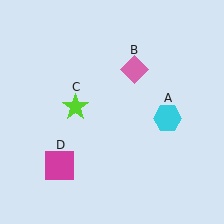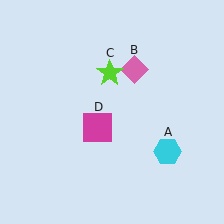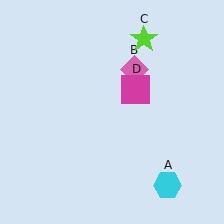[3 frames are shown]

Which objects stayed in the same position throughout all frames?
Pink diamond (object B) remained stationary.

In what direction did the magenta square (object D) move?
The magenta square (object D) moved up and to the right.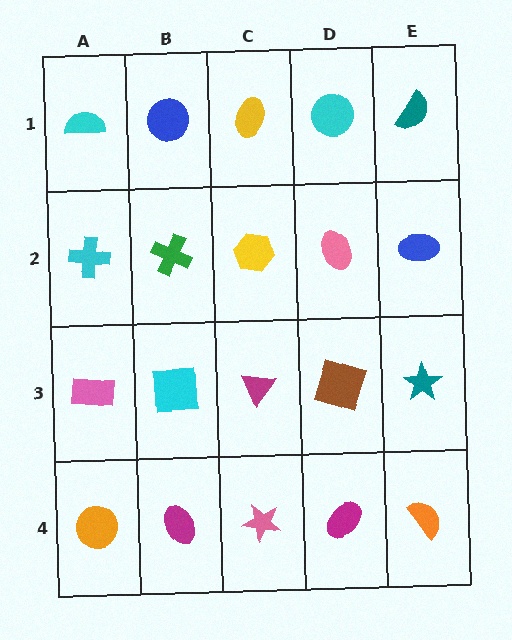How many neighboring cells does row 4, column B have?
3.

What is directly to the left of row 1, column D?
A yellow ellipse.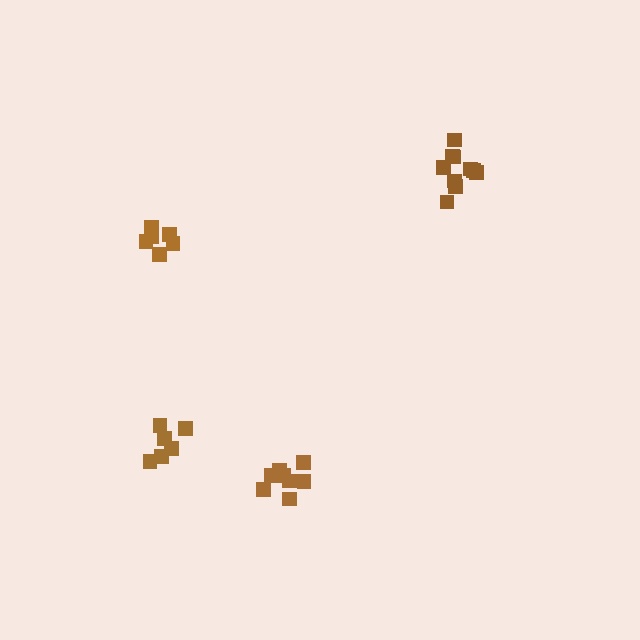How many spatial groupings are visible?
There are 4 spatial groupings.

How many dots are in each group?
Group 1: 10 dots, Group 2: 6 dots, Group 3: 6 dots, Group 4: 8 dots (30 total).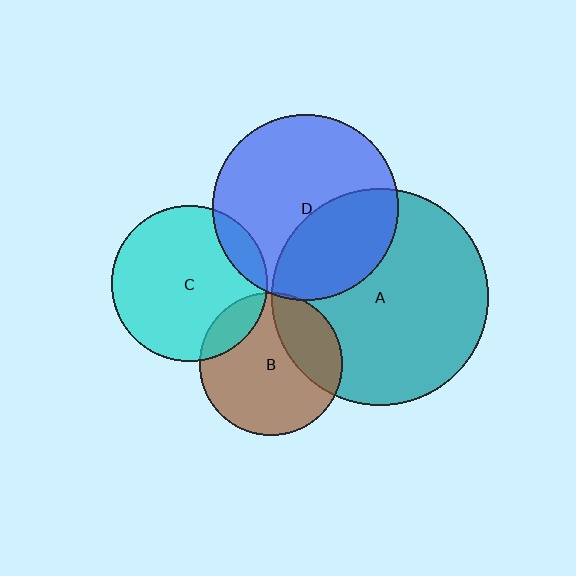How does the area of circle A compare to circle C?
Approximately 1.9 times.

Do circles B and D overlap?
Yes.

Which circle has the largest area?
Circle A (teal).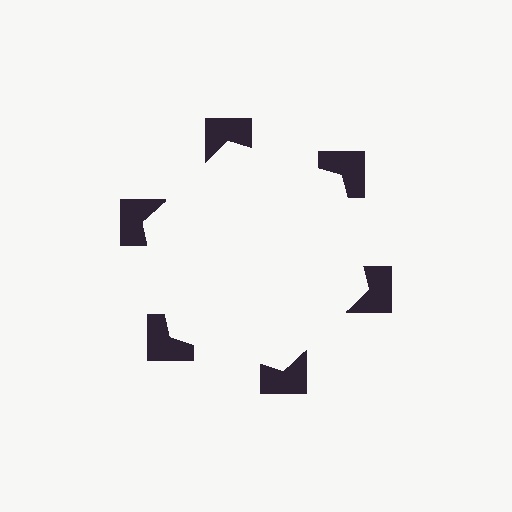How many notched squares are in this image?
There are 6 — one at each vertex of the illusory hexagon.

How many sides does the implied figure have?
6 sides.